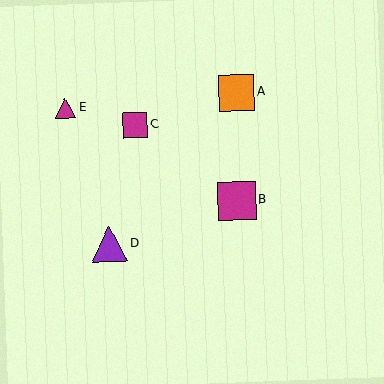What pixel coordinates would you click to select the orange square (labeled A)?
Click at (236, 92) to select the orange square A.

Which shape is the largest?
The magenta square (labeled B) is the largest.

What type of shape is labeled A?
Shape A is an orange square.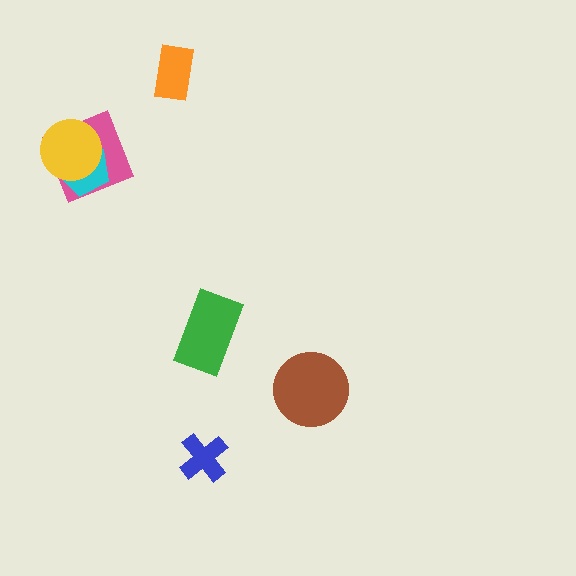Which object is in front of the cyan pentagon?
The yellow circle is in front of the cyan pentagon.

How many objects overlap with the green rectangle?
0 objects overlap with the green rectangle.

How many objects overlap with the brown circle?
0 objects overlap with the brown circle.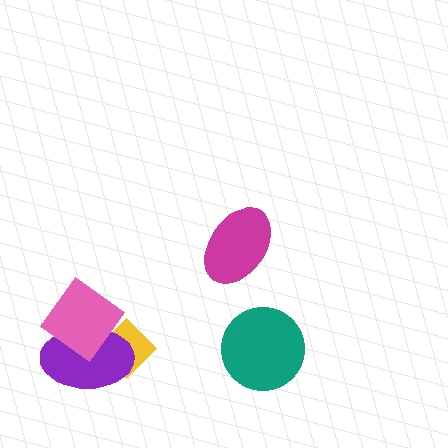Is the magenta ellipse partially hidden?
No, no other shape covers it.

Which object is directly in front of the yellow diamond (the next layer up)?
The purple ellipse is directly in front of the yellow diamond.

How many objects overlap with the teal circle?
0 objects overlap with the teal circle.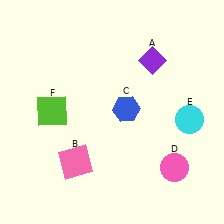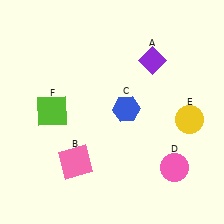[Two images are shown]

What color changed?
The circle (E) changed from cyan in Image 1 to yellow in Image 2.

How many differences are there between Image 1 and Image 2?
There is 1 difference between the two images.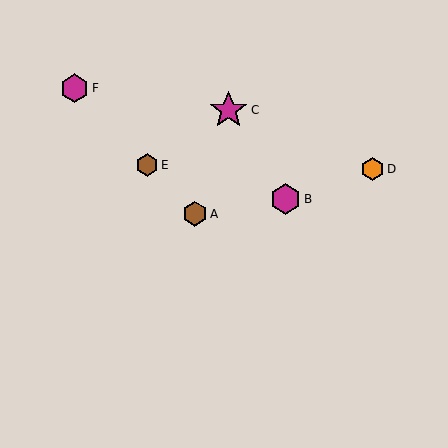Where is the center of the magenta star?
The center of the magenta star is at (229, 110).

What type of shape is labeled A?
Shape A is a brown hexagon.